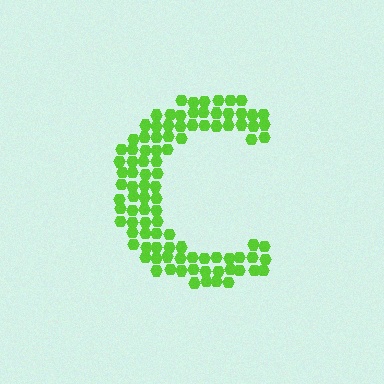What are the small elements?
The small elements are hexagons.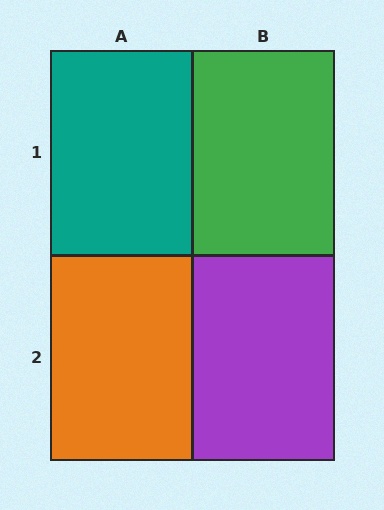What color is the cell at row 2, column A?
Orange.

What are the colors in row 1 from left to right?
Teal, green.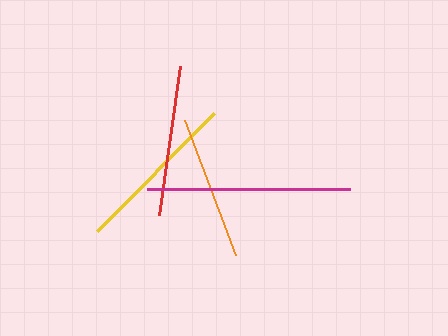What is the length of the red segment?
The red segment is approximately 151 pixels long.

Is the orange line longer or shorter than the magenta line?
The magenta line is longer than the orange line.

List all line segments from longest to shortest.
From longest to shortest: magenta, yellow, red, orange.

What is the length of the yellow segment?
The yellow segment is approximately 166 pixels long.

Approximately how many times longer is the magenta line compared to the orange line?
The magenta line is approximately 1.4 times the length of the orange line.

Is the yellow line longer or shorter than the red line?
The yellow line is longer than the red line.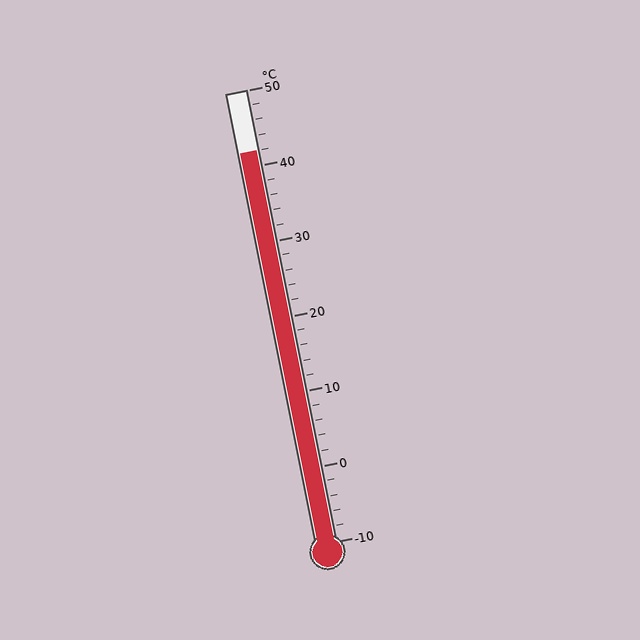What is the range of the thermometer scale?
The thermometer scale ranges from -10°C to 50°C.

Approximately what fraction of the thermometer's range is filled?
The thermometer is filled to approximately 85% of its range.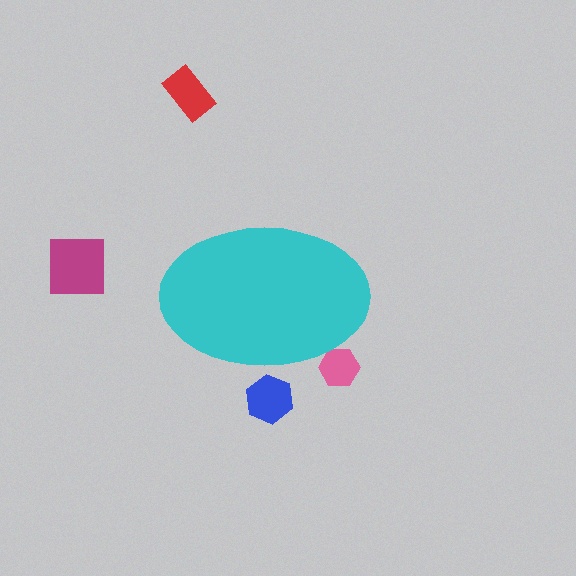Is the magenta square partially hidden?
No, the magenta square is fully visible.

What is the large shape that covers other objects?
A cyan ellipse.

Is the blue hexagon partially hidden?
Yes, the blue hexagon is partially hidden behind the cyan ellipse.